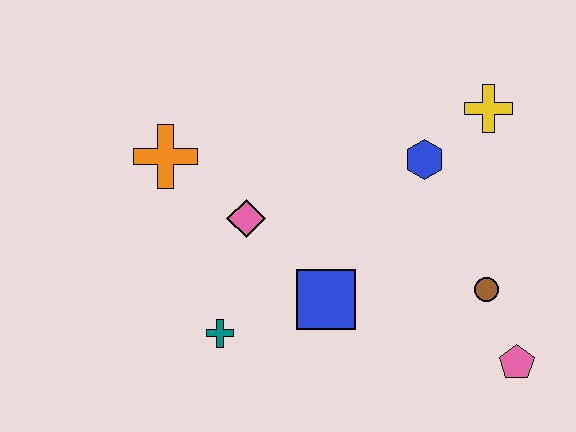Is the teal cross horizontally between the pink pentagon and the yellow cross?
No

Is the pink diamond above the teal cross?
Yes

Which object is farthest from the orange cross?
The pink pentagon is farthest from the orange cross.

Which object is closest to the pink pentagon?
The brown circle is closest to the pink pentagon.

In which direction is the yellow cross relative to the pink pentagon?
The yellow cross is above the pink pentagon.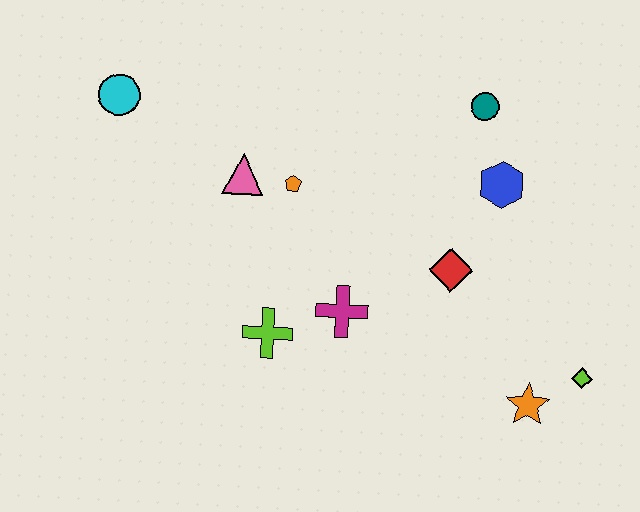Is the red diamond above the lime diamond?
Yes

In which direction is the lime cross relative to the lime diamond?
The lime cross is to the left of the lime diamond.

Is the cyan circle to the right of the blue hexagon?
No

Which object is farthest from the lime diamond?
The cyan circle is farthest from the lime diamond.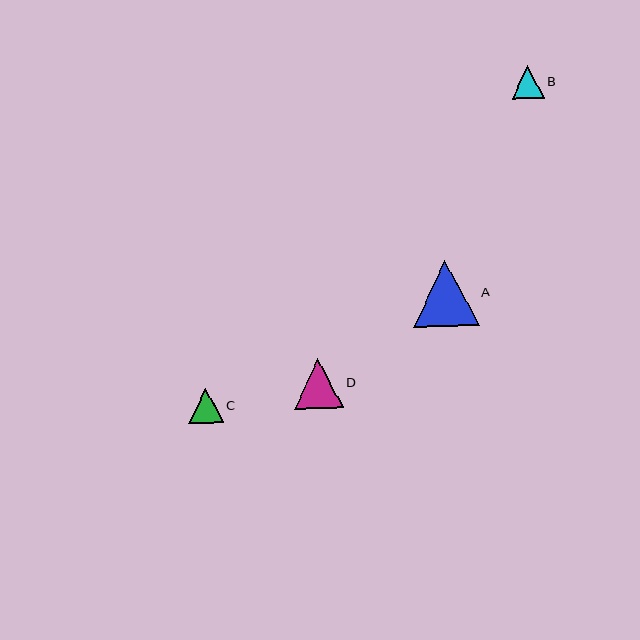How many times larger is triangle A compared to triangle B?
Triangle A is approximately 2.0 times the size of triangle B.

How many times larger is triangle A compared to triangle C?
Triangle A is approximately 1.9 times the size of triangle C.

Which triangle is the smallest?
Triangle B is the smallest with a size of approximately 32 pixels.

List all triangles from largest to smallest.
From largest to smallest: A, D, C, B.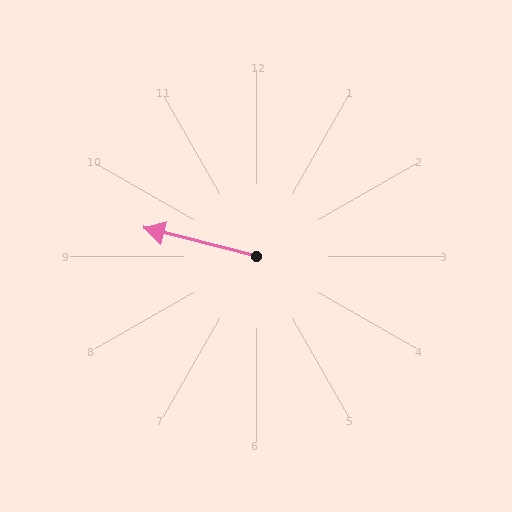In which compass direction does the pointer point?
West.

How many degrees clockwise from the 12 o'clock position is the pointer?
Approximately 284 degrees.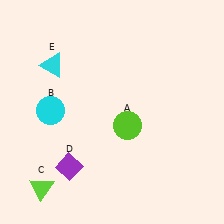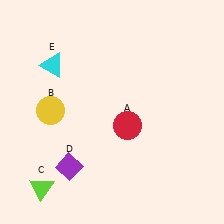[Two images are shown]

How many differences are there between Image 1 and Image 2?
There are 2 differences between the two images.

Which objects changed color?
A changed from lime to red. B changed from cyan to yellow.